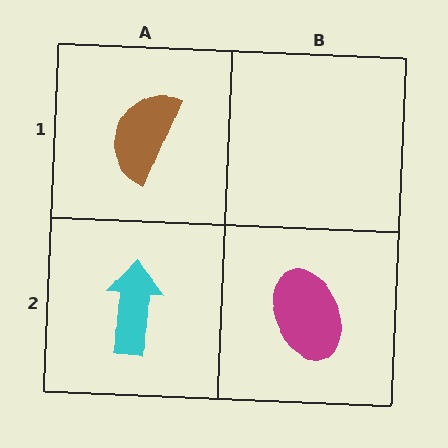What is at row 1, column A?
A brown semicircle.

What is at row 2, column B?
A magenta ellipse.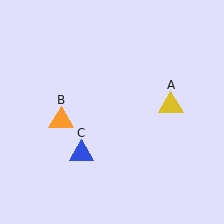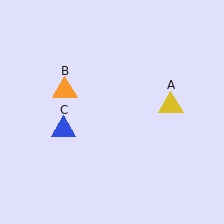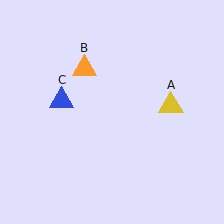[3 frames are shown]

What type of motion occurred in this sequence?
The orange triangle (object B), blue triangle (object C) rotated clockwise around the center of the scene.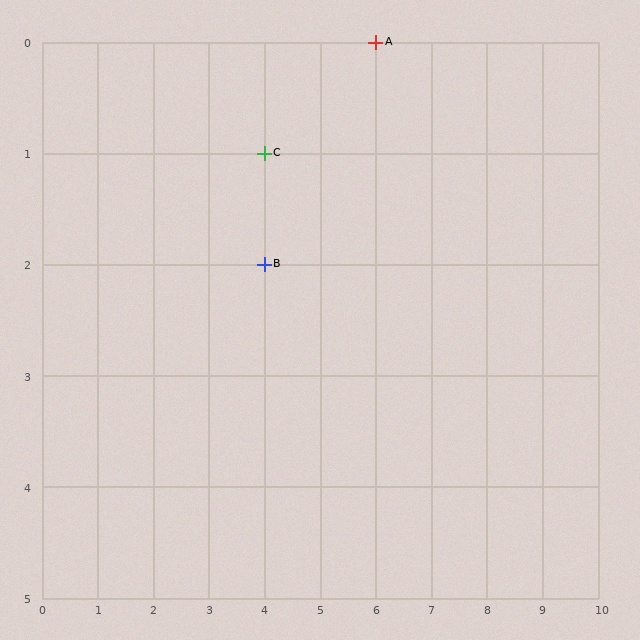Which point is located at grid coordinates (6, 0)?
Point A is at (6, 0).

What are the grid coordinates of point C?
Point C is at grid coordinates (4, 1).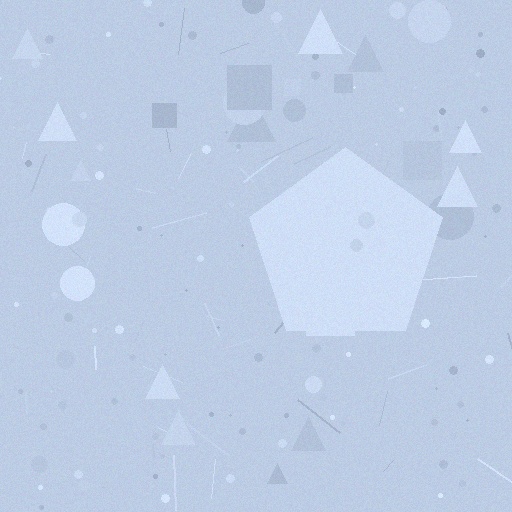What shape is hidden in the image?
A pentagon is hidden in the image.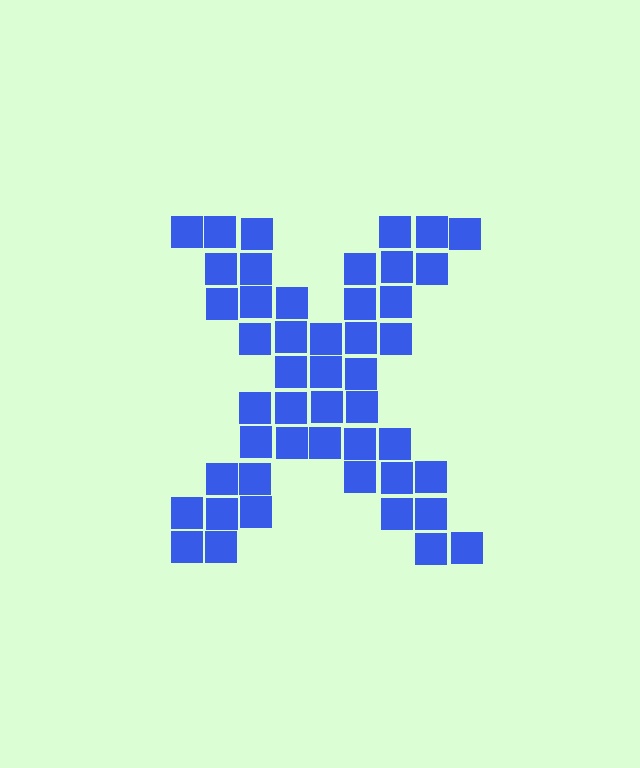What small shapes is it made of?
It is made of small squares.